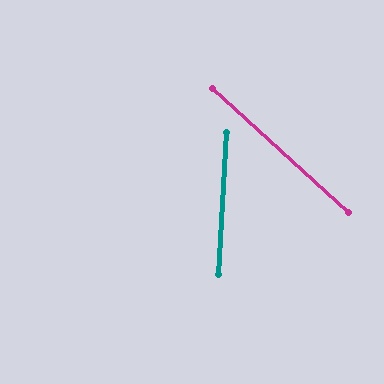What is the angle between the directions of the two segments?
Approximately 51 degrees.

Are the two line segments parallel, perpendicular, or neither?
Neither parallel nor perpendicular — they differ by about 51°.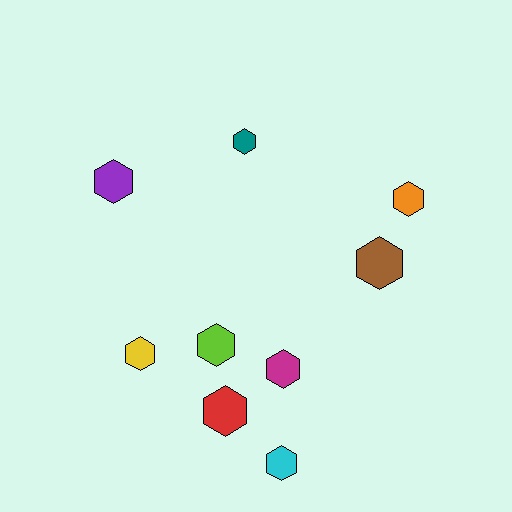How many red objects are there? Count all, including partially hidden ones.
There is 1 red object.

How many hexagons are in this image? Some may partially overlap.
There are 9 hexagons.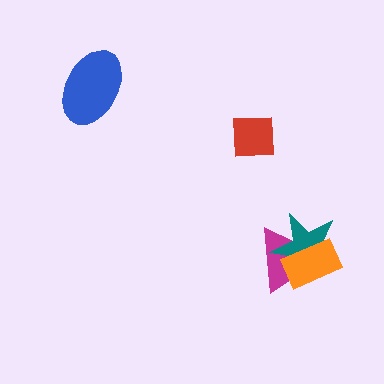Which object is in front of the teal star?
The orange rectangle is in front of the teal star.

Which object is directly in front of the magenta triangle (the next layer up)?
The teal star is directly in front of the magenta triangle.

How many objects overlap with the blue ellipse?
0 objects overlap with the blue ellipse.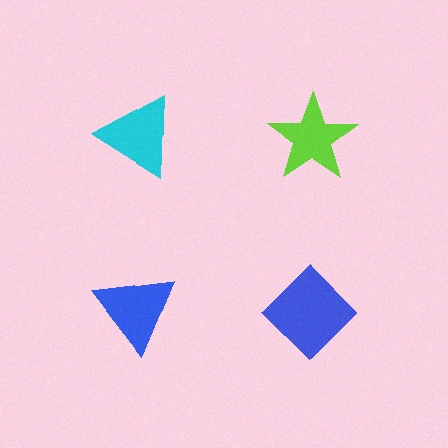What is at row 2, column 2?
A blue diamond.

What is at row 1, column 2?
A lime star.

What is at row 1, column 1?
A cyan triangle.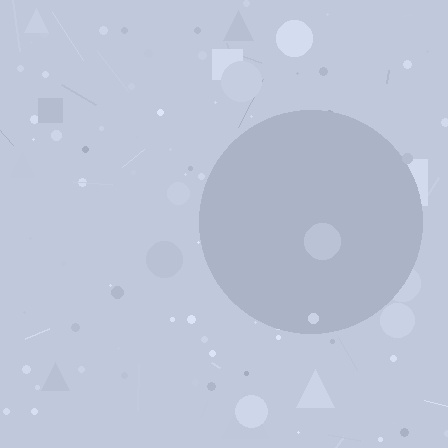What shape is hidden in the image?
A circle is hidden in the image.